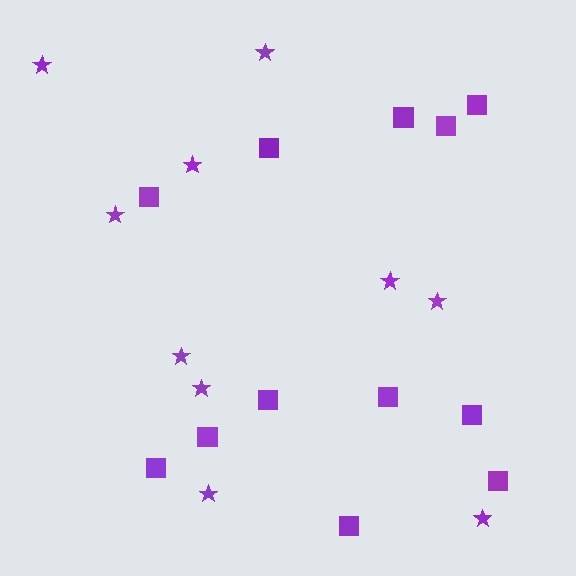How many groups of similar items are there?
There are 2 groups: one group of stars (10) and one group of squares (12).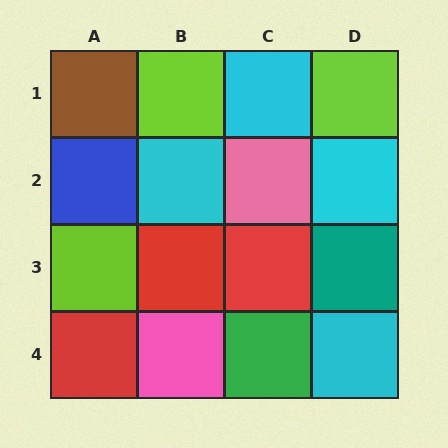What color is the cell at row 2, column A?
Blue.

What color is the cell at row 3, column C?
Red.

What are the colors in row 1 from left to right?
Brown, lime, cyan, lime.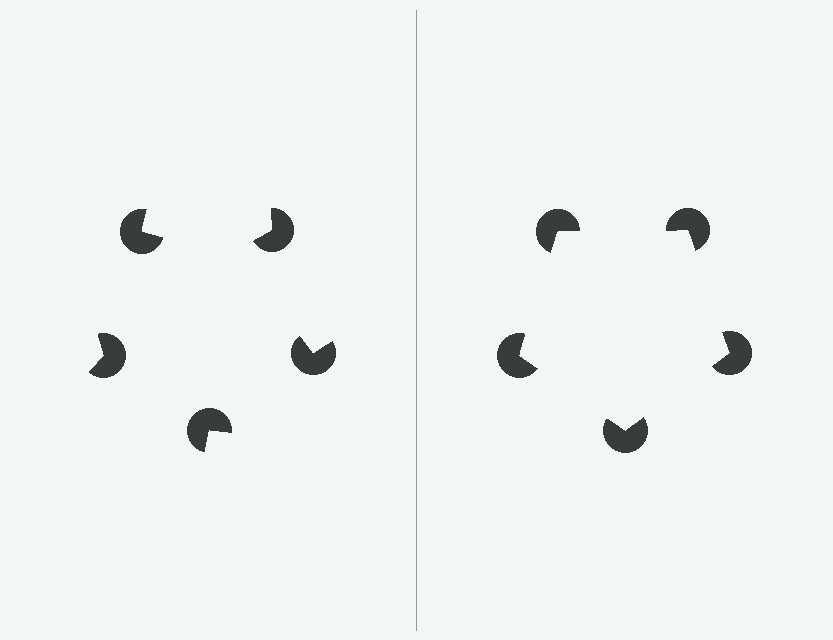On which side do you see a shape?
An illusory pentagon appears on the right side. On the left side the wedge cuts are rotated, so no coherent shape forms.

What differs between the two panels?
The pac-man discs are positioned identically on both sides; only the wedge orientations differ. On the right they align to a pentagon; on the left they are misaligned.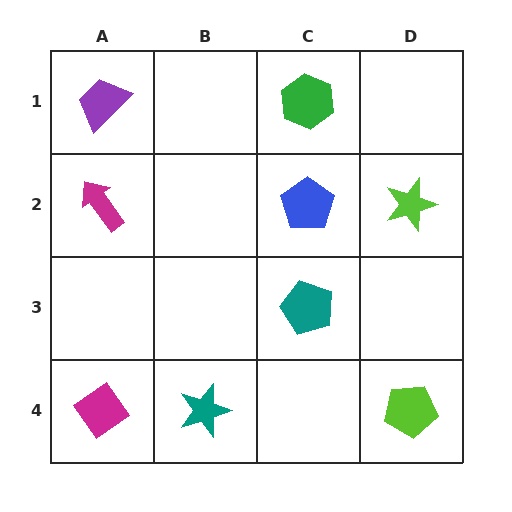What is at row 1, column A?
A purple trapezoid.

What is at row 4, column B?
A teal star.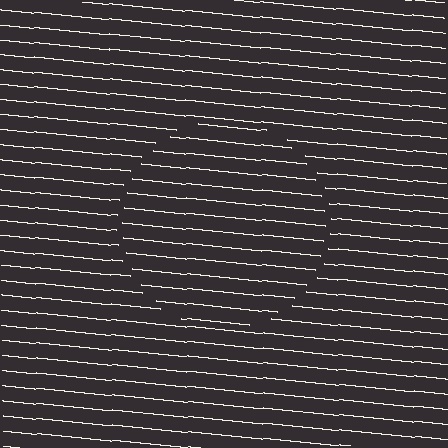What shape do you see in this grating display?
An illusory circle. The interior of the shape contains the same grating, shifted by half a period — the contour is defined by the phase discontinuity where line-ends from the inner and outer gratings abut.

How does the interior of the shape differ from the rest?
The interior of the shape contains the same grating, shifted by half a period — the contour is defined by the phase discontinuity where line-ends from the inner and outer gratings abut.